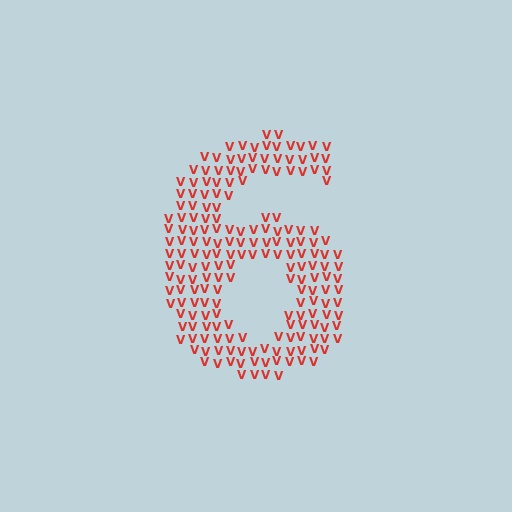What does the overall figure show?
The overall figure shows the digit 6.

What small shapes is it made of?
It is made of small letter V's.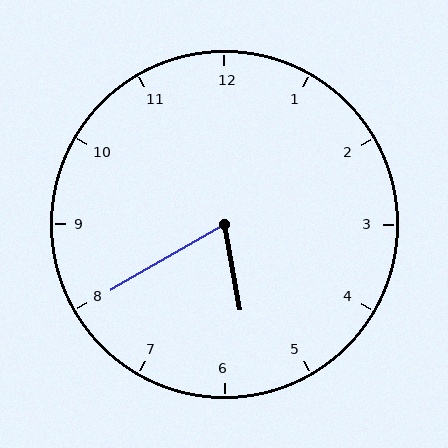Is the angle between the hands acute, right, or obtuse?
It is acute.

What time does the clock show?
5:40.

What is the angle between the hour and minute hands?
Approximately 70 degrees.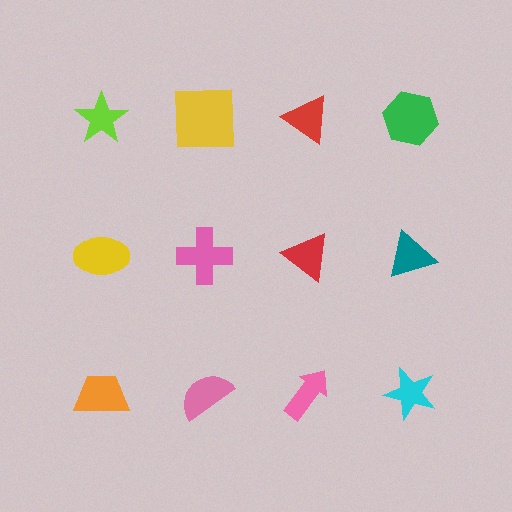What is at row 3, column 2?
A pink semicircle.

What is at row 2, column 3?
A red triangle.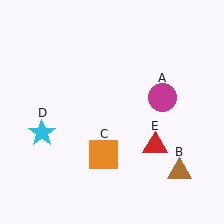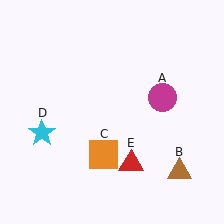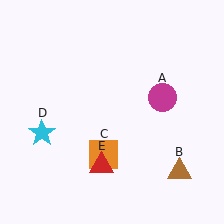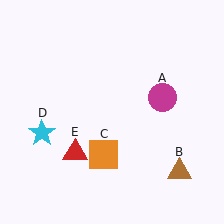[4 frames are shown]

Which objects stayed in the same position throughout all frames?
Magenta circle (object A) and brown triangle (object B) and orange square (object C) and cyan star (object D) remained stationary.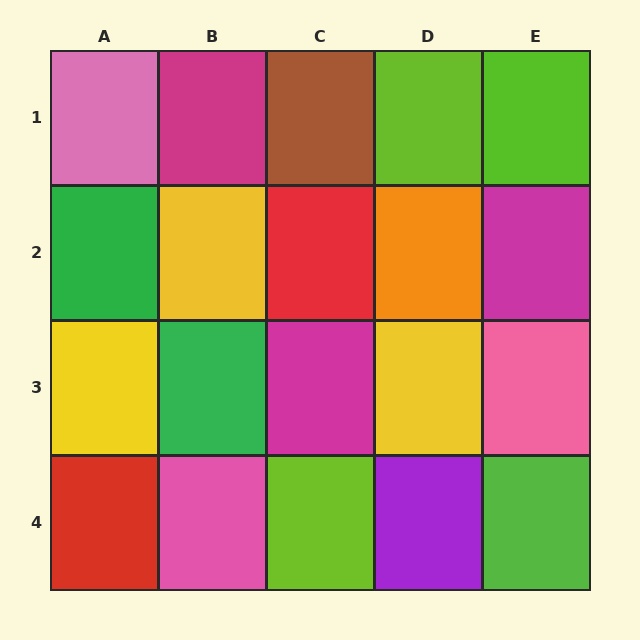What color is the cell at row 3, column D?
Yellow.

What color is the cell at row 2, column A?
Green.